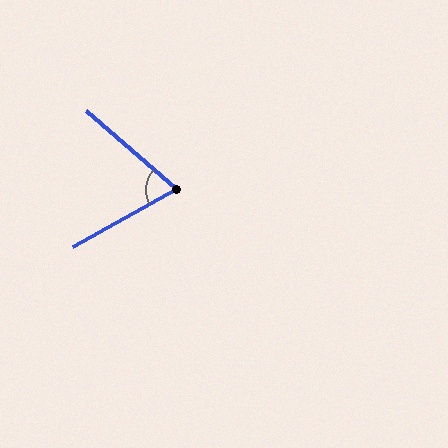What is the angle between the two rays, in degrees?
Approximately 70 degrees.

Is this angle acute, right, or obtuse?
It is acute.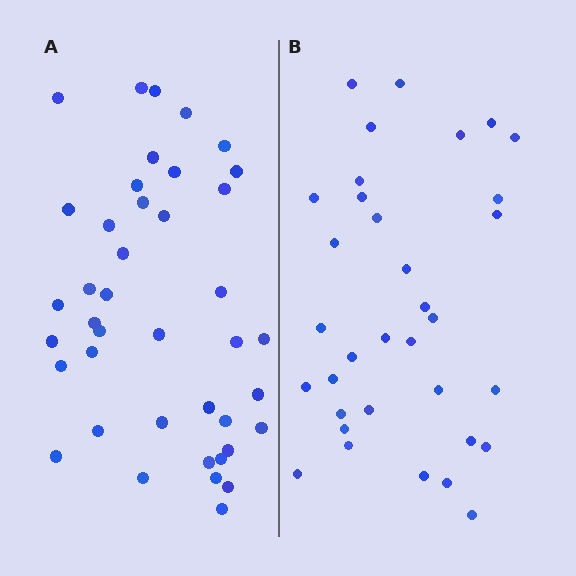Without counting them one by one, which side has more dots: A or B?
Region A (the left region) has more dots.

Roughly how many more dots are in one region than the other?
Region A has roughly 8 or so more dots than region B.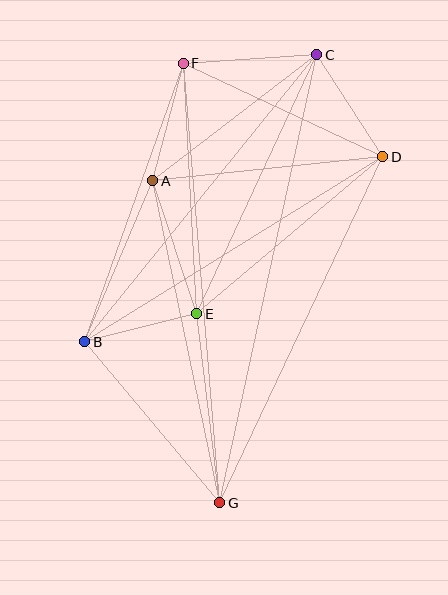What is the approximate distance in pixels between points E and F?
The distance between E and F is approximately 251 pixels.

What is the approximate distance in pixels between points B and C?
The distance between B and C is approximately 369 pixels.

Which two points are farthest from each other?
Points C and G are farthest from each other.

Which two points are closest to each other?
Points B and E are closest to each other.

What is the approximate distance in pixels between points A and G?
The distance between A and G is approximately 329 pixels.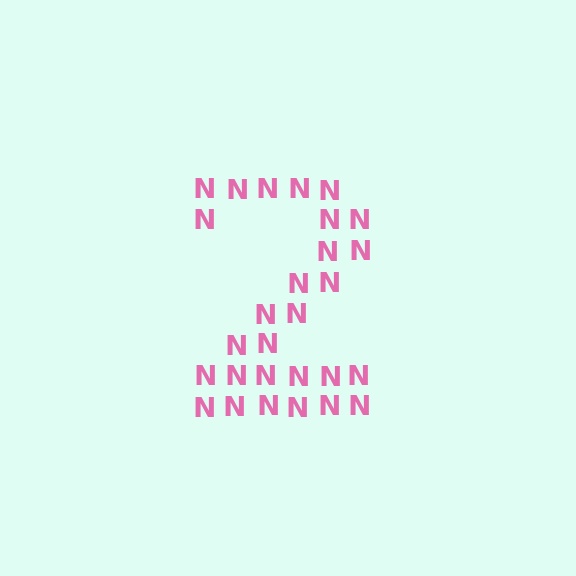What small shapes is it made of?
It is made of small letter N's.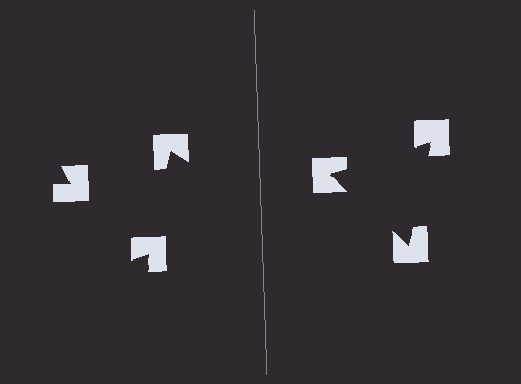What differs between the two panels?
The notched squares are positioned identically on both sides; only the wedge orientations differ. On the right they align to a triangle; on the left they are misaligned.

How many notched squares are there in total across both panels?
6 — 3 on each side.